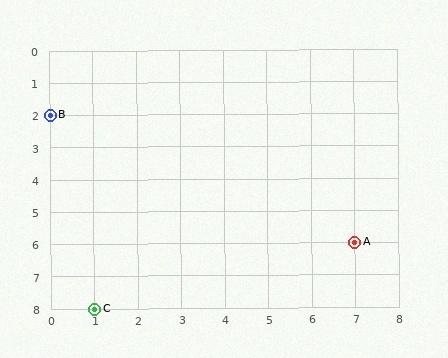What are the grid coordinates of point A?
Point A is at grid coordinates (7, 6).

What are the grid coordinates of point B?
Point B is at grid coordinates (0, 2).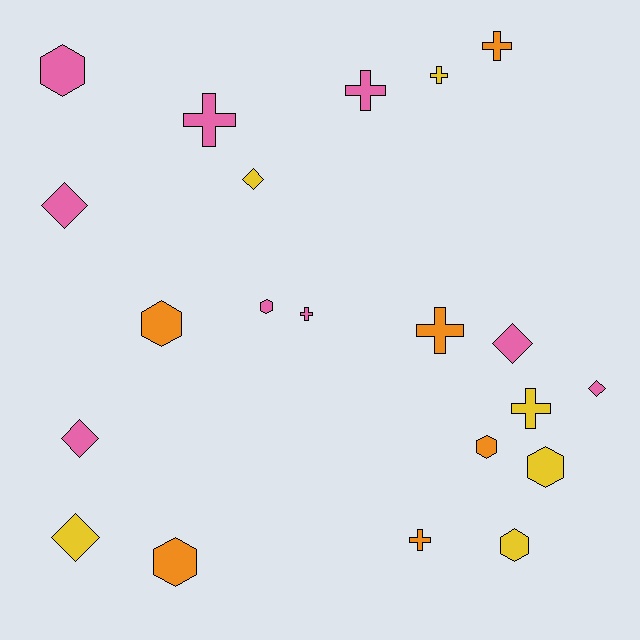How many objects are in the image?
There are 21 objects.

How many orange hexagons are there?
There are 3 orange hexagons.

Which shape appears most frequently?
Cross, with 8 objects.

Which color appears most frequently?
Pink, with 9 objects.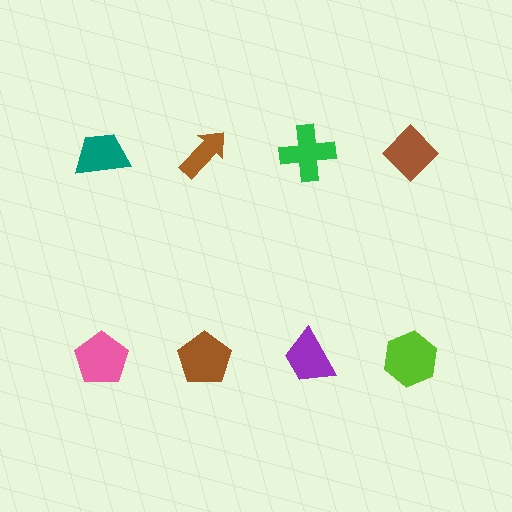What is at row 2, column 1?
A pink pentagon.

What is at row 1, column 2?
A brown arrow.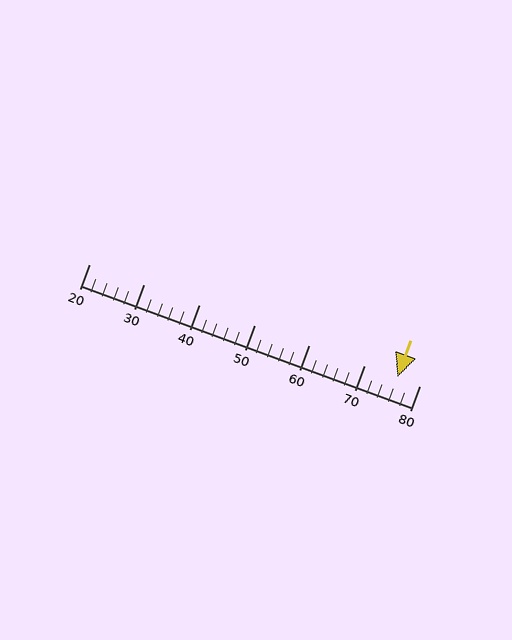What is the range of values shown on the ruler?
The ruler shows values from 20 to 80.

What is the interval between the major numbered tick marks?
The major tick marks are spaced 10 units apart.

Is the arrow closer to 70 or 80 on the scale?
The arrow is closer to 80.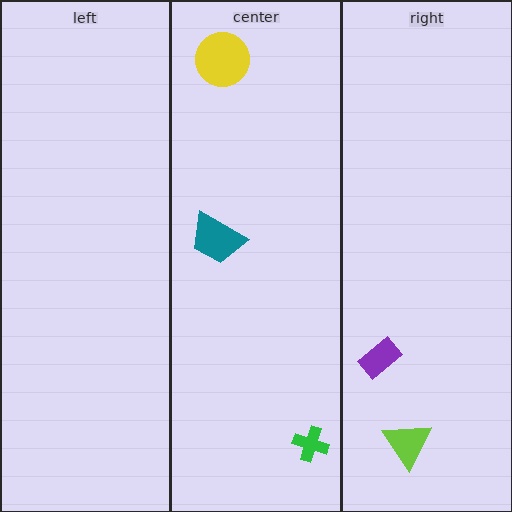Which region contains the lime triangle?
The right region.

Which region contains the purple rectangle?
The right region.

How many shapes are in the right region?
2.